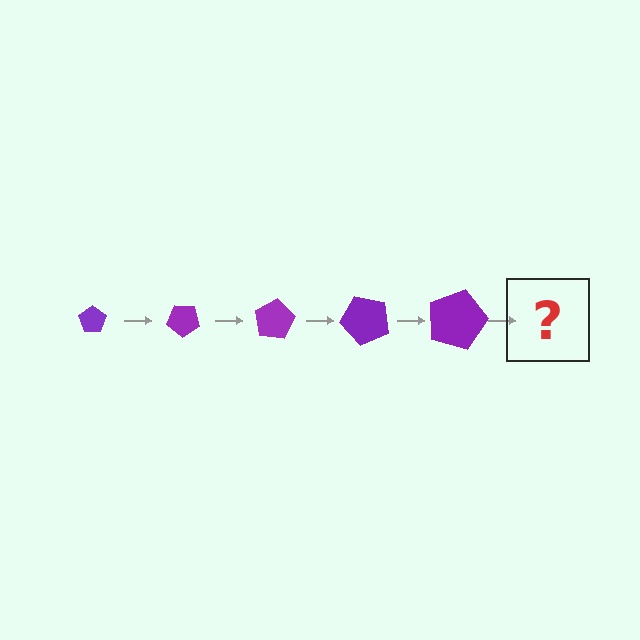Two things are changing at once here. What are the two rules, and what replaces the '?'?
The two rules are that the pentagon grows larger each step and it rotates 40 degrees each step. The '?' should be a pentagon, larger than the previous one and rotated 200 degrees from the start.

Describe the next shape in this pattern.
It should be a pentagon, larger than the previous one and rotated 200 degrees from the start.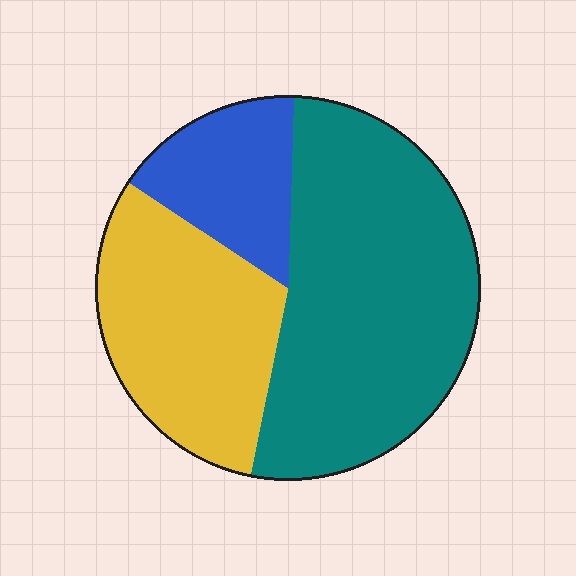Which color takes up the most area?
Teal, at roughly 55%.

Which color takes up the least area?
Blue, at roughly 15%.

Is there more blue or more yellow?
Yellow.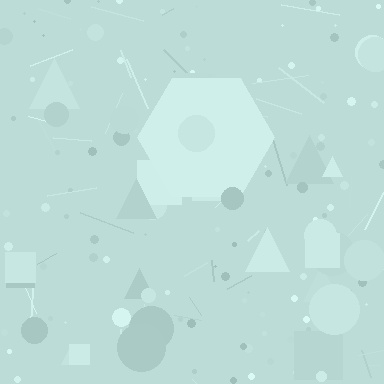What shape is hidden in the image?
A hexagon is hidden in the image.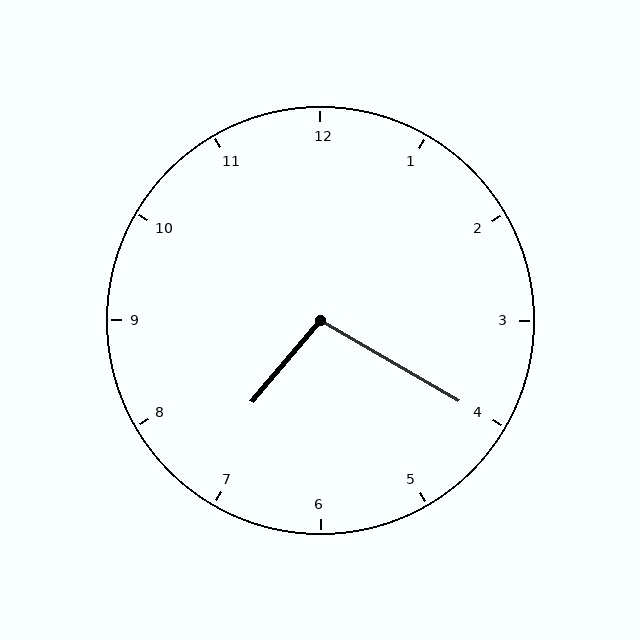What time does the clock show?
7:20.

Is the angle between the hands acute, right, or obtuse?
It is obtuse.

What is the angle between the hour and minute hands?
Approximately 100 degrees.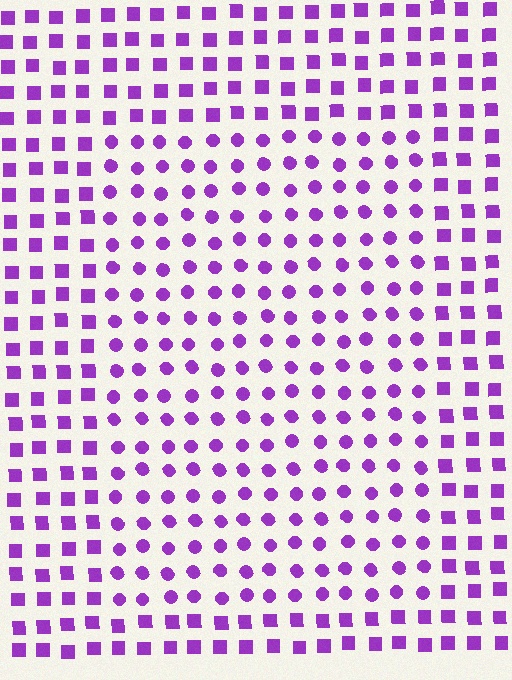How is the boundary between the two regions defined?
The boundary is defined by a change in element shape: circles inside vs. squares outside. All elements share the same color and spacing.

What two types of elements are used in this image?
The image uses circles inside the rectangle region and squares outside it.